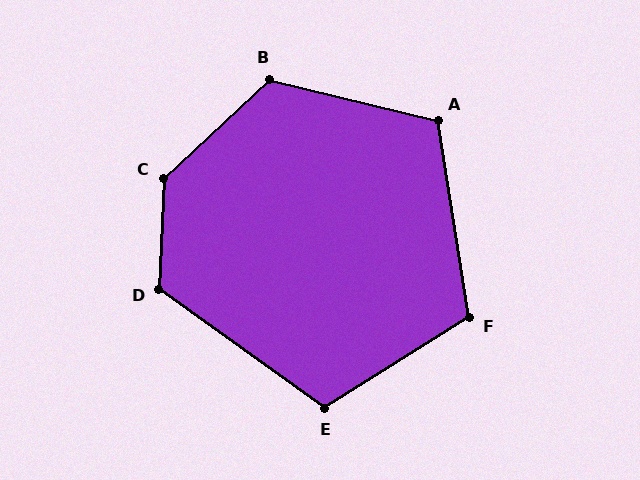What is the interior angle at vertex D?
Approximately 123 degrees (obtuse).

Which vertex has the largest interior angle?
C, at approximately 135 degrees.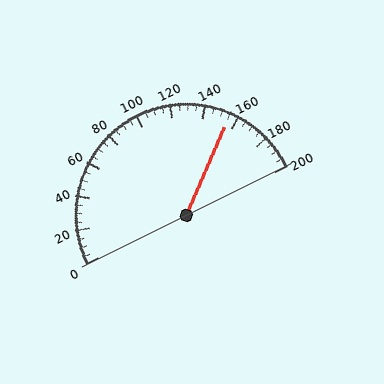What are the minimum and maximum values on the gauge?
The gauge ranges from 0 to 200.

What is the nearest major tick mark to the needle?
The nearest major tick mark is 160.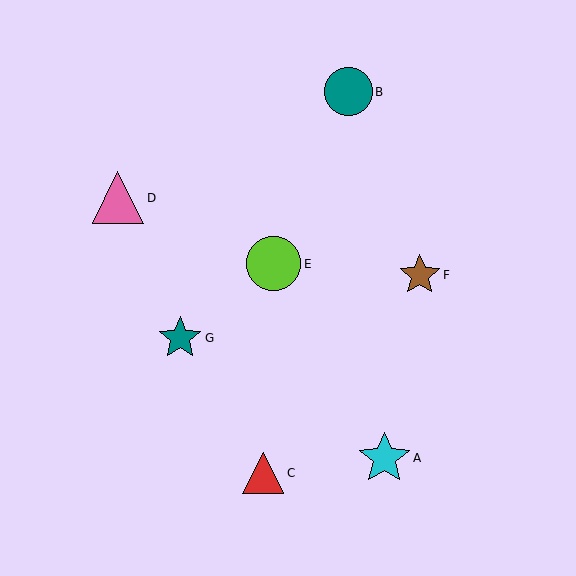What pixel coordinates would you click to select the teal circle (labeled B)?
Click at (348, 92) to select the teal circle B.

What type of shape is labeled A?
Shape A is a cyan star.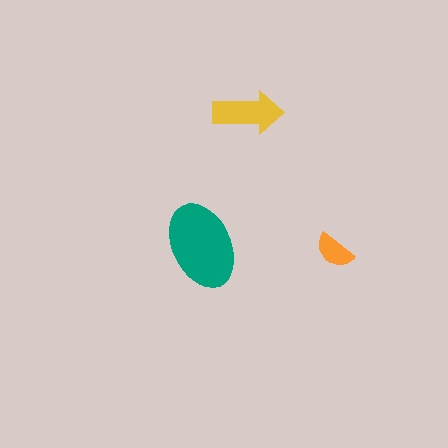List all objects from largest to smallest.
The teal ellipse, the yellow arrow, the orange semicircle.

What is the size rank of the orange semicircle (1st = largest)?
3rd.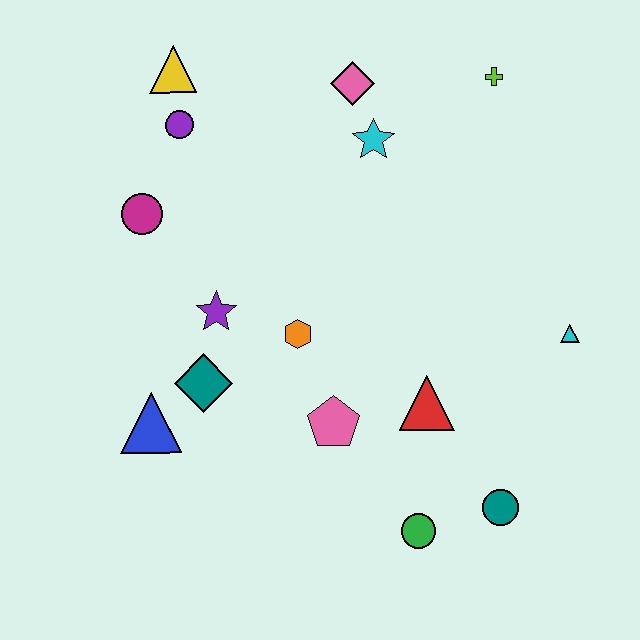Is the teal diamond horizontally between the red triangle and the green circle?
No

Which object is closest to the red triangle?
The pink pentagon is closest to the red triangle.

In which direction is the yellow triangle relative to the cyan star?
The yellow triangle is to the left of the cyan star.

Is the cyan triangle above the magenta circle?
No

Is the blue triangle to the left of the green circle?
Yes